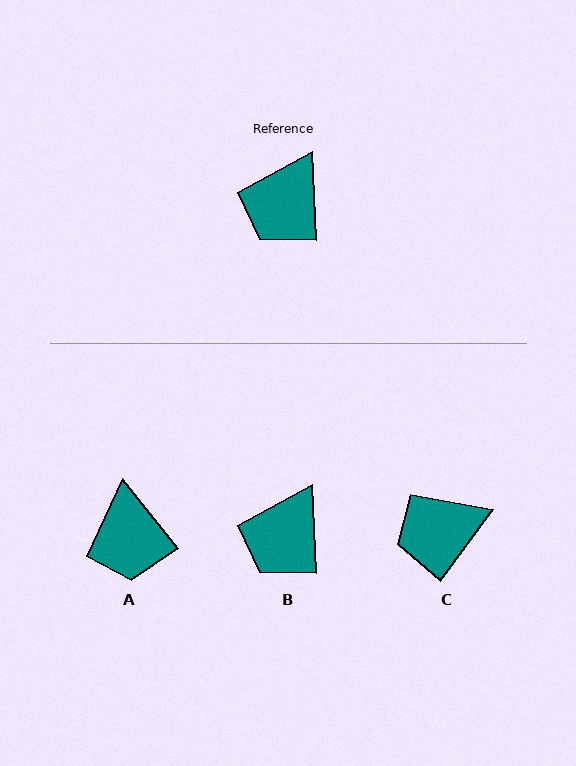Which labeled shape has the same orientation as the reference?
B.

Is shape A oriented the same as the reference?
No, it is off by about 36 degrees.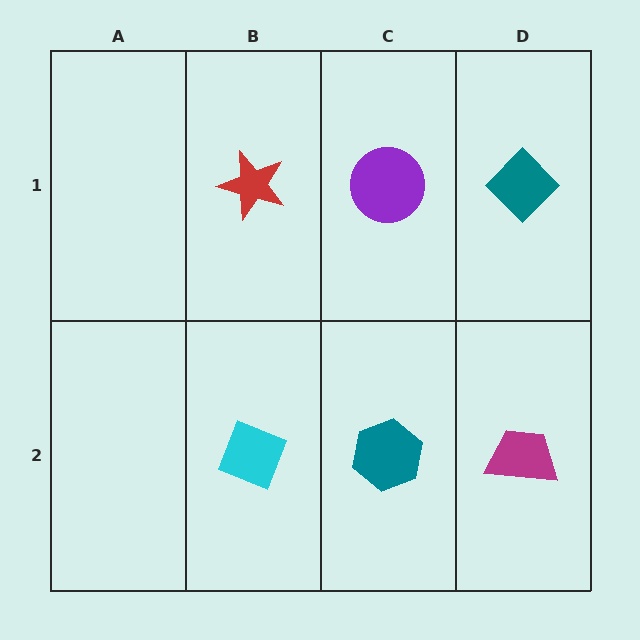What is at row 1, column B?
A red star.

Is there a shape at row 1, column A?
No, that cell is empty.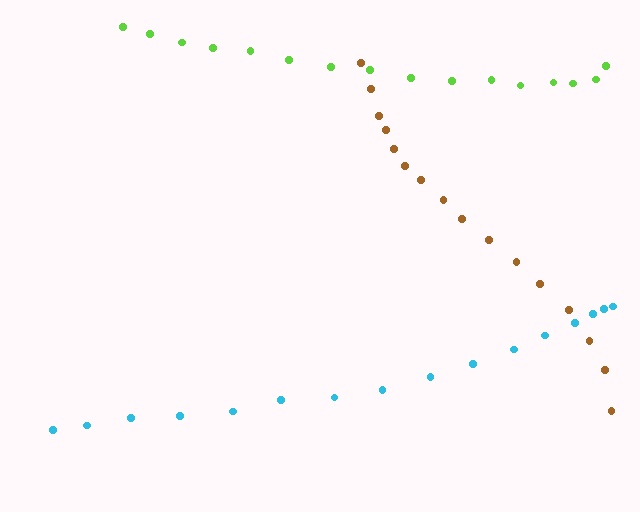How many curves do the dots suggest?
There are 3 distinct paths.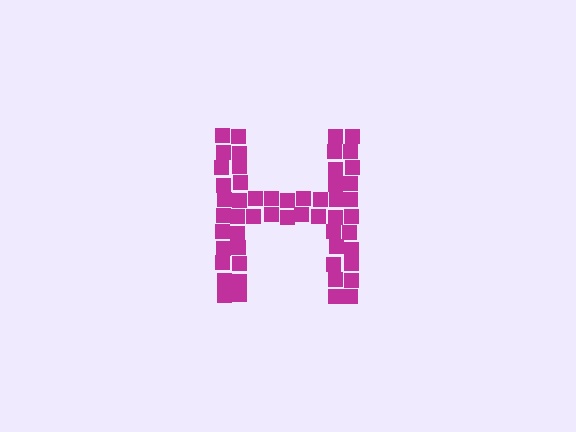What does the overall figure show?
The overall figure shows the letter H.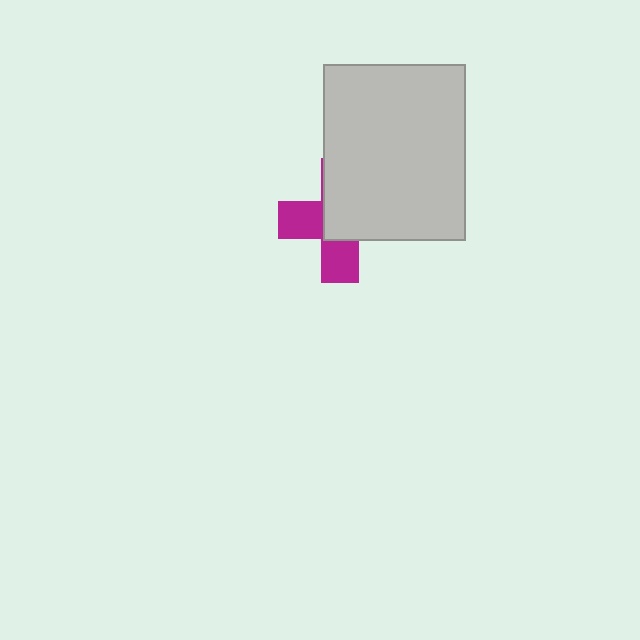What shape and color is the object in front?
The object in front is a light gray rectangle.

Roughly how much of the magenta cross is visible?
A small part of it is visible (roughly 42%).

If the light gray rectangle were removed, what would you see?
You would see the complete magenta cross.